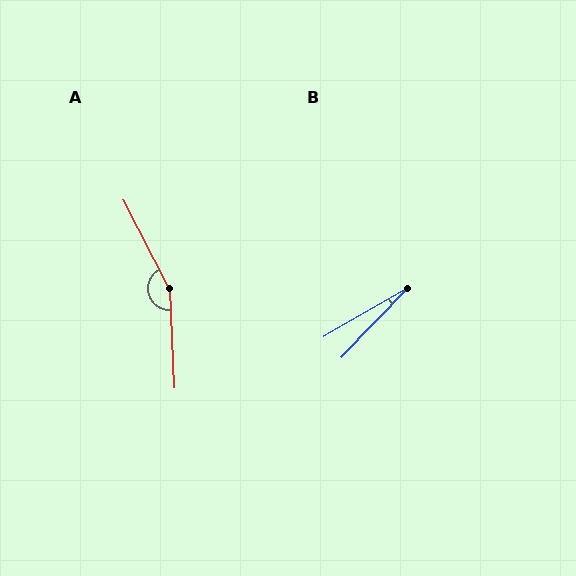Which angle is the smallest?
B, at approximately 16 degrees.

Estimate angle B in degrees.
Approximately 16 degrees.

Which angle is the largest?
A, at approximately 155 degrees.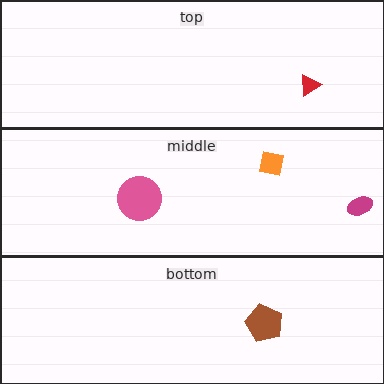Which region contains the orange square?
The middle region.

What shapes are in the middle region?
The pink circle, the magenta ellipse, the orange square.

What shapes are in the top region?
The red triangle.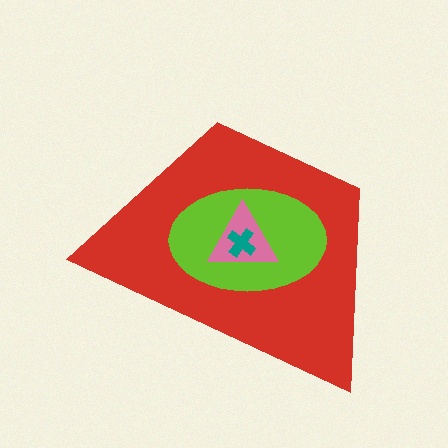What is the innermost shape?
The teal cross.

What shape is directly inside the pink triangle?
The teal cross.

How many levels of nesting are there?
4.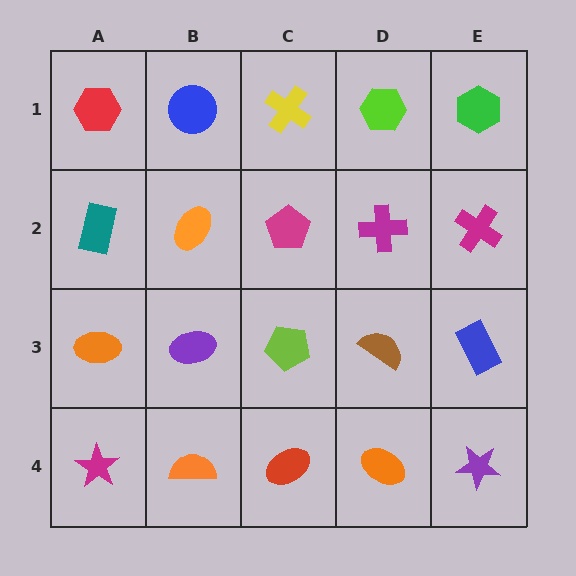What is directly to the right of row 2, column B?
A magenta pentagon.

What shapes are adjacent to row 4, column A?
An orange ellipse (row 3, column A), an orange semicircle (row 4, column B).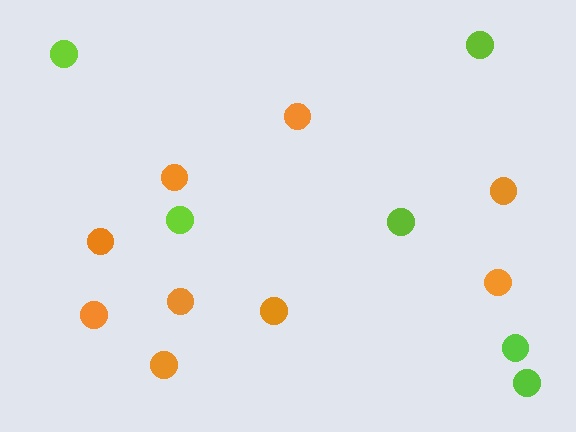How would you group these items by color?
There are 2 groups: one group of orange circles (9) and one group of lime circles (6).